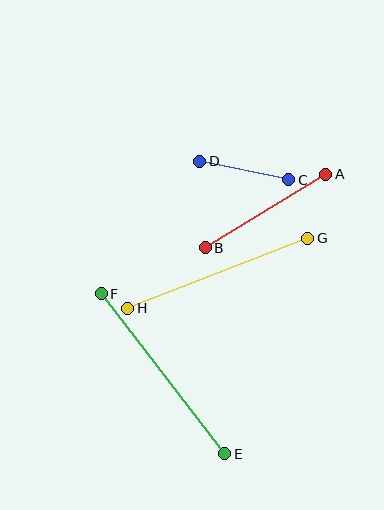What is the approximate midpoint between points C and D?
The midpoint is at approximately (244, 171) pixels.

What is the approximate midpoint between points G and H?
The midpoint is at approximately (218, 273) pixels.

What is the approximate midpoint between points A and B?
The midpoint is at approximately (265, 211) pixels.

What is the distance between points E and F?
The distance is approximately 203 pixels.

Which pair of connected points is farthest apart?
Points E and F are farthest apart.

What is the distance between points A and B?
The distance is approximately 141 pixels.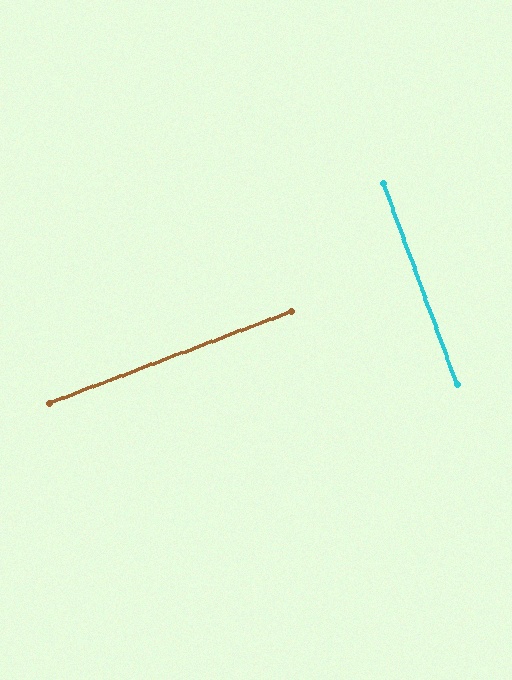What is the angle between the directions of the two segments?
Approximately 89 degrees.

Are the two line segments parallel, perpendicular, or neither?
Perpendicular — they meet at approximately 89°.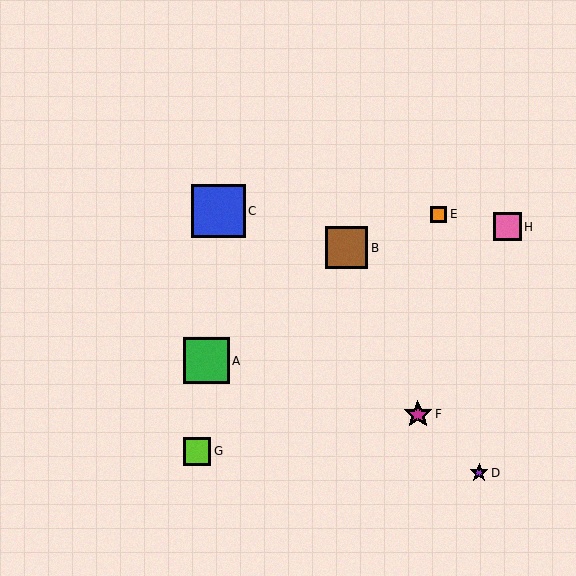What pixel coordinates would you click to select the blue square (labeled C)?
Click at (219, 211) to select the blue square C.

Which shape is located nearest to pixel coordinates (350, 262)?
The brown square (labeled B) at (347, 248) is nearest to that location.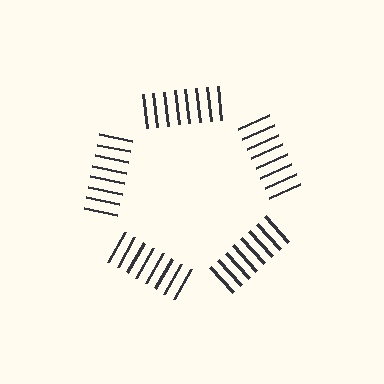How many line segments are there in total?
40 — 8 along each of the 5 edges.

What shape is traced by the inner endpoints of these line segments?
An illusory pentagon — the line segments terminate on its edges but no continuous stroke is drawn.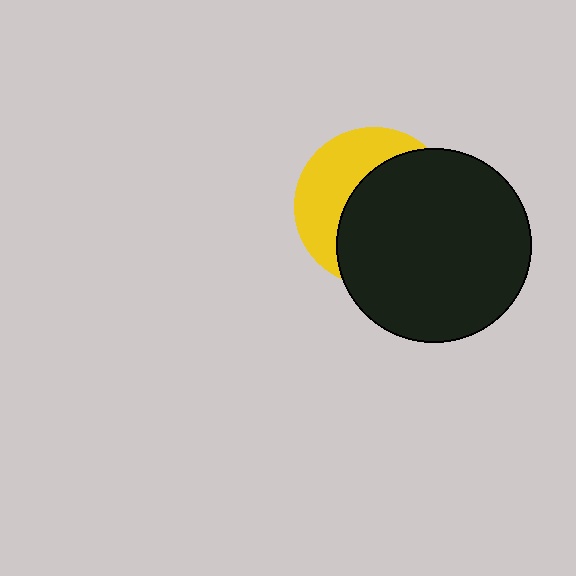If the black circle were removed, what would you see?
You would see the complete yellow circle.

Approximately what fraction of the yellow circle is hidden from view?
Roughly 61% of the yellow circle is hidden behind the black circle.